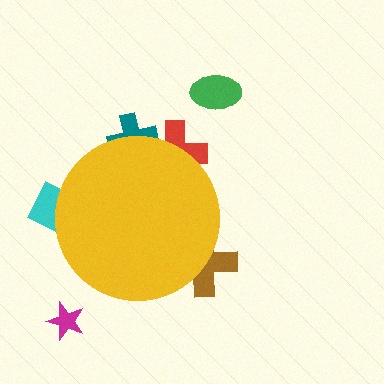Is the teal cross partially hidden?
Yes, the teal cross is partially hidden behind the yellow circle.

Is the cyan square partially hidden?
Yes, the cyan square is partially hidden behind the yellow circle.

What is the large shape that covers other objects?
A yellow circle.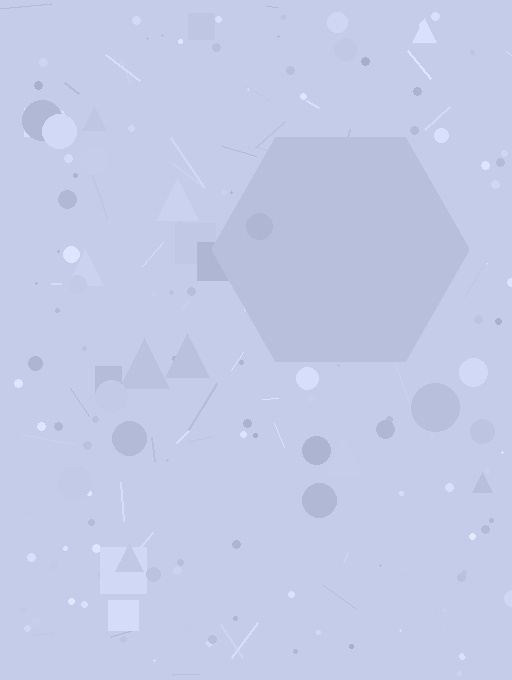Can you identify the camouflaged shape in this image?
The camouflaged shape is a hexagon.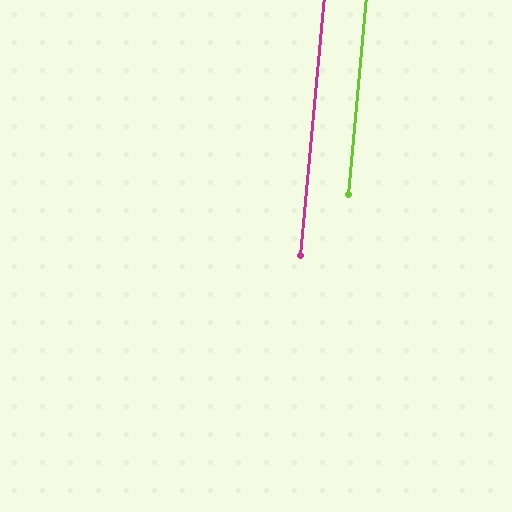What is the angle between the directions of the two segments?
Approximately 0 degrees.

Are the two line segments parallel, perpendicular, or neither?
Parallel — their directions differ by only 0.1°.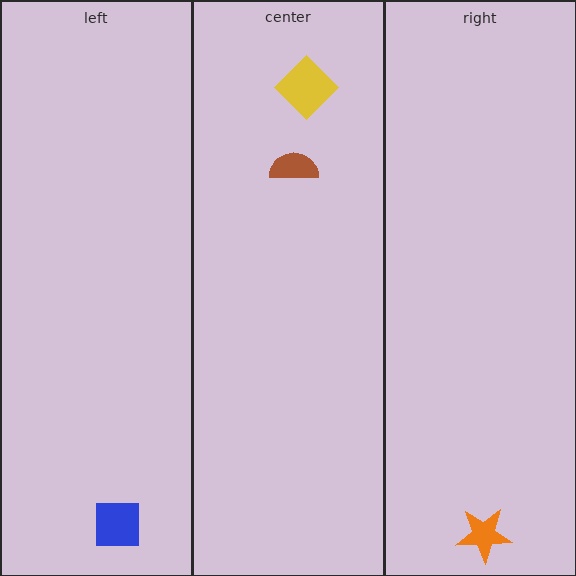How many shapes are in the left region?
1.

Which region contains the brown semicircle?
The center region.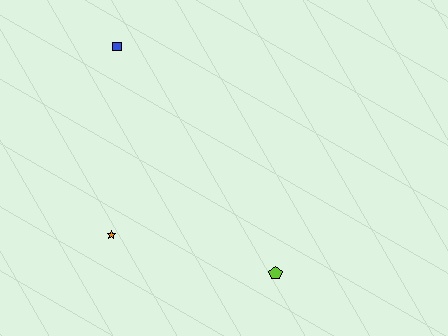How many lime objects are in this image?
There is 1 lime object.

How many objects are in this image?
There are 3 objects.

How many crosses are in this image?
There are no crosses.